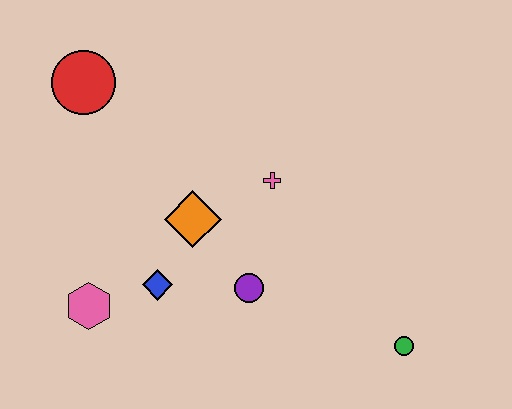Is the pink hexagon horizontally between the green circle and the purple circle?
No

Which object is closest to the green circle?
The purple circle is closest to the green circle.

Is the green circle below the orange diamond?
Yes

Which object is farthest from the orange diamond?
The green circle is farthest from the orange diamond.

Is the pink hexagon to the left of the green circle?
Yes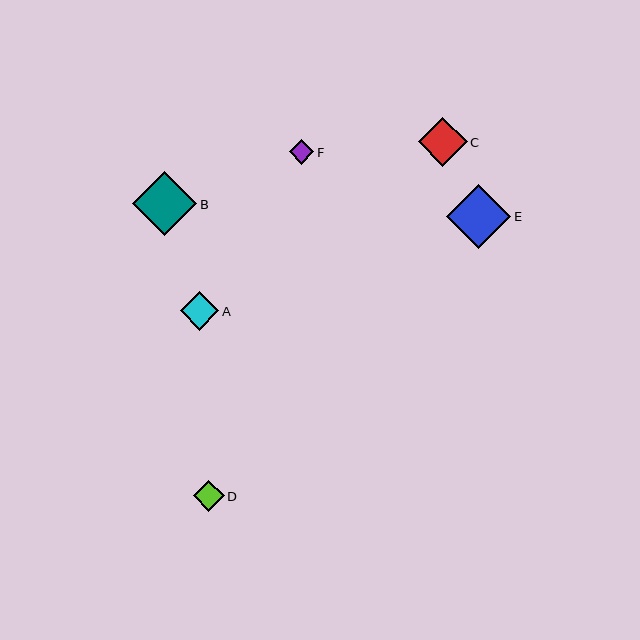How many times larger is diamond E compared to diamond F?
Diamond E is approximately 2.6 times the size of diamond F.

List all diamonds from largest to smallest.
From largest to smallest: B, E, C, A, D, F.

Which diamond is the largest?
Diamond B is the largest with a size of approximately 65 pixels.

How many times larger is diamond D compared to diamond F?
Diamond D is approximately 1.3 times the size of diamond F.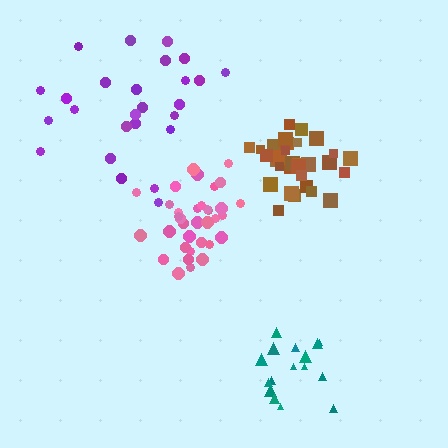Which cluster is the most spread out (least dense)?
Purple.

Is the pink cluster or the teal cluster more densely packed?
Pink.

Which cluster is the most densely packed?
Brown.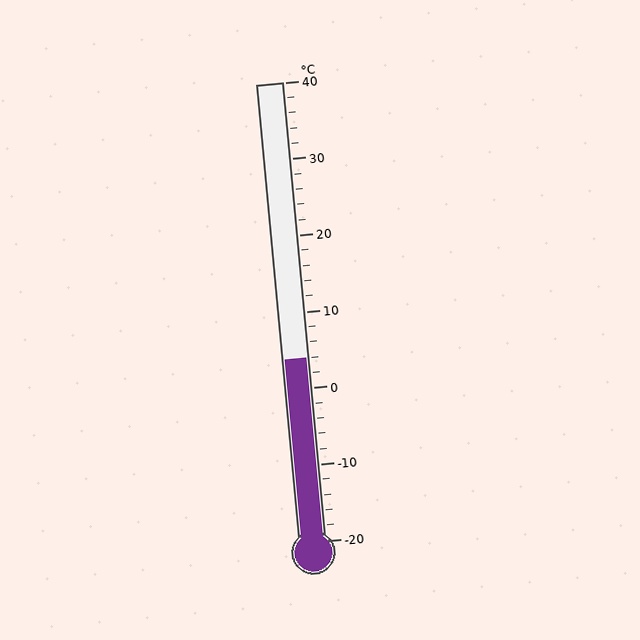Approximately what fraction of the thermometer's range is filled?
The thermometer is filled to approximately 40% of its range.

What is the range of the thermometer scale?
The thermometer scale ranges from -20°C to 40°C.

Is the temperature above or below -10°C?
The temperature is above -10°C.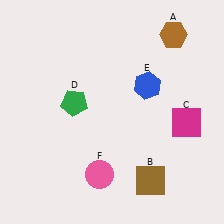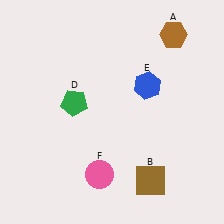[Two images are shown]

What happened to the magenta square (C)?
The magenta square (C) was removed in Image 2. It was in the bottom-right area of Image 1.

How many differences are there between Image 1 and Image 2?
There is 1 difference between the two images.